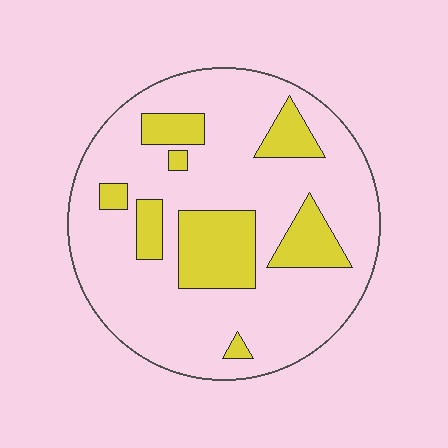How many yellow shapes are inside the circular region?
8.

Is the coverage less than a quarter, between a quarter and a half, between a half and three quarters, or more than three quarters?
Less than a quarter.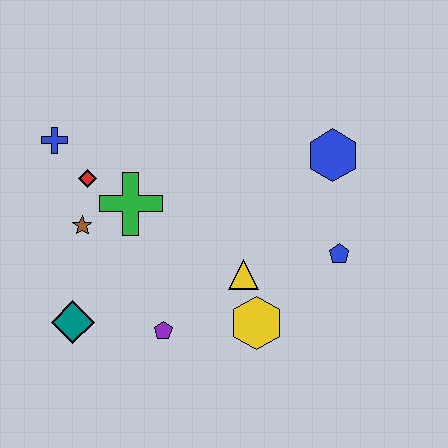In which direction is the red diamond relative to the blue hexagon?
The red diamond is to the left of the blue hexagon.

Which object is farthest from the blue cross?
The blue pentagon is farthest from the blue cross.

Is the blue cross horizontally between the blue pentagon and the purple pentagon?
No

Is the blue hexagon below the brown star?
No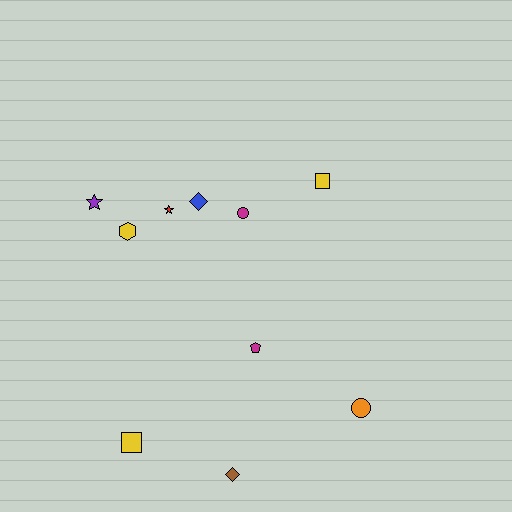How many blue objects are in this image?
There is 1 blue object.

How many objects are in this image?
There are 10 objects.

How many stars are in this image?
There are 2 stars.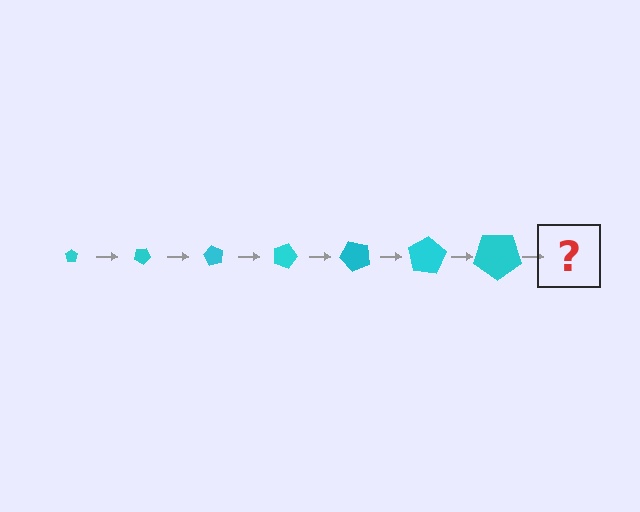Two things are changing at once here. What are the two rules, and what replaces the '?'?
The two rules are that the pentagon grows larger each step and it rotates 30 degrees each step. The '?' should be a pentagon, larger than the previous one and rotated 210 degrees from the start.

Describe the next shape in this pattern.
It should be a pentagon, larger than the previous one and rotated 210 degrees from the start.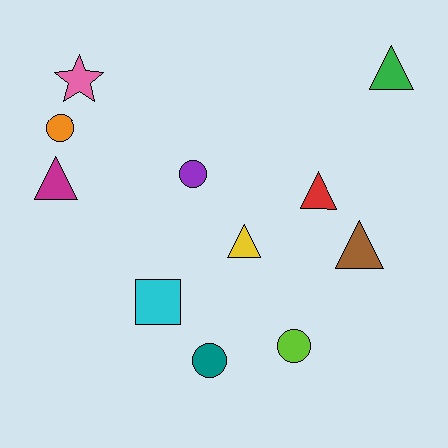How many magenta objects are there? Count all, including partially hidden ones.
There is 1 magenta object.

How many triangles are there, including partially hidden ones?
There are 5 triangles.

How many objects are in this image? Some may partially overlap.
There are 11 objects.